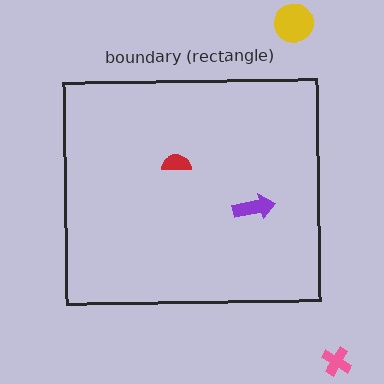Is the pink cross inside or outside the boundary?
Outside.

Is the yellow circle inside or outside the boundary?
Outside.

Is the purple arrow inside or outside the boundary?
Inside.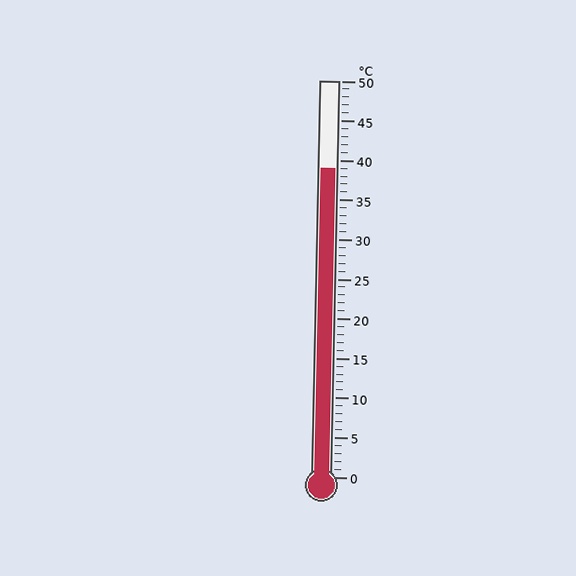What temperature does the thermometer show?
The thermometer shows approximately 39°C.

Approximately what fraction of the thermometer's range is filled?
The thermometer is filled to approximately 80% of its range.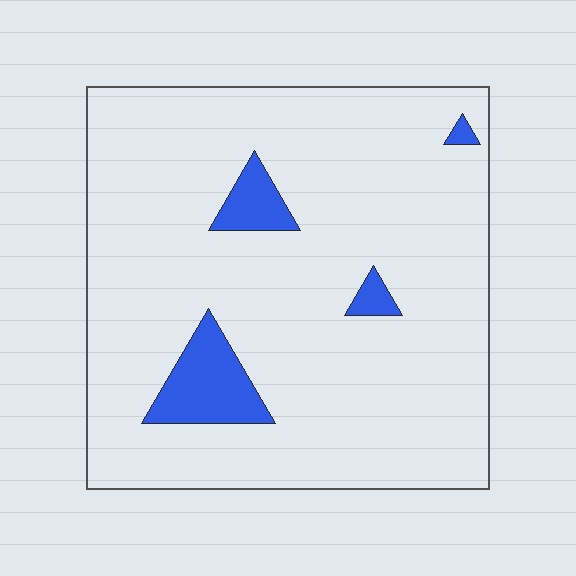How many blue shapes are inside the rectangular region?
4.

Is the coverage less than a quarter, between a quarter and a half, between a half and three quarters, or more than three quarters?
Less than a quarter.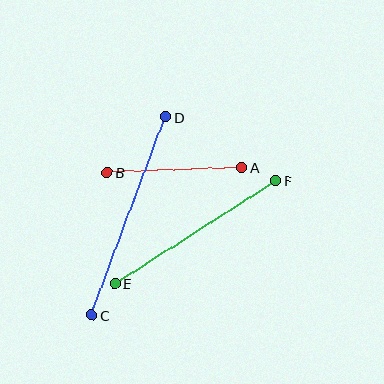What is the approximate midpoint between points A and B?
The midpoint is at approximately (174, 170) pixels.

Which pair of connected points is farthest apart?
Points C and D are farthest apart.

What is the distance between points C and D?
The distance is approximately 212 pixels.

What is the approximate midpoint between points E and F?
The midpoint is at approximately (195, 232) pixels.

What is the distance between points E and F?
The distance is approximately 191 pixels.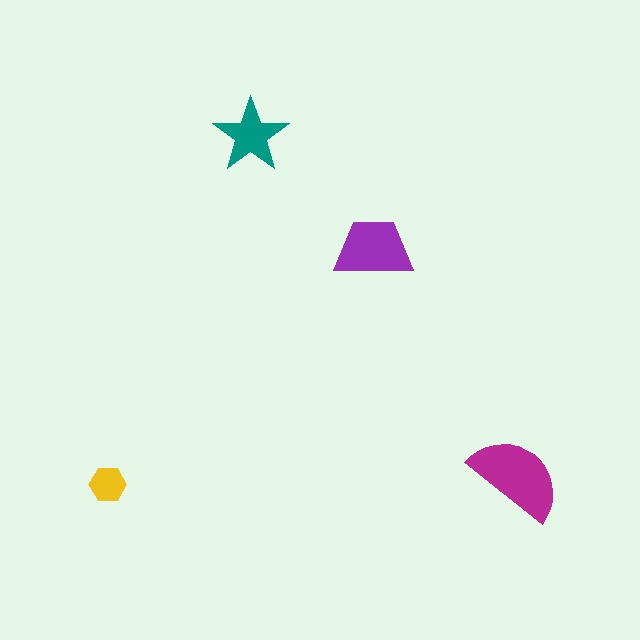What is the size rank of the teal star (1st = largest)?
3rd.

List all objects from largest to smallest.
The magenta semicircle, the purple trapezoid, the teal star, the yellow hexagon.